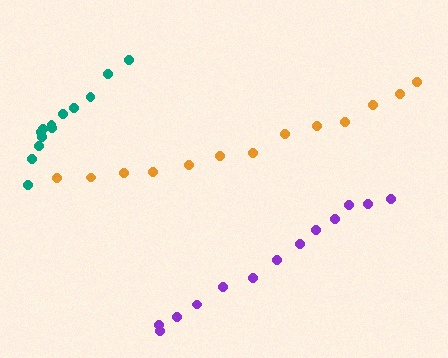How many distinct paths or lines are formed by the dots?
There are 3 distinct paths.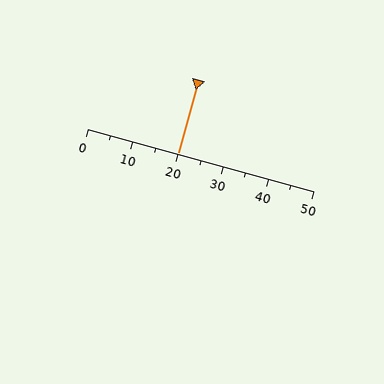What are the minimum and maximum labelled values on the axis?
The axis runs from 0 to 50.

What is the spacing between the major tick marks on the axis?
The major ticks are spaced 10 apart.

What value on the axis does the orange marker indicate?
The marker indicates approximately 20.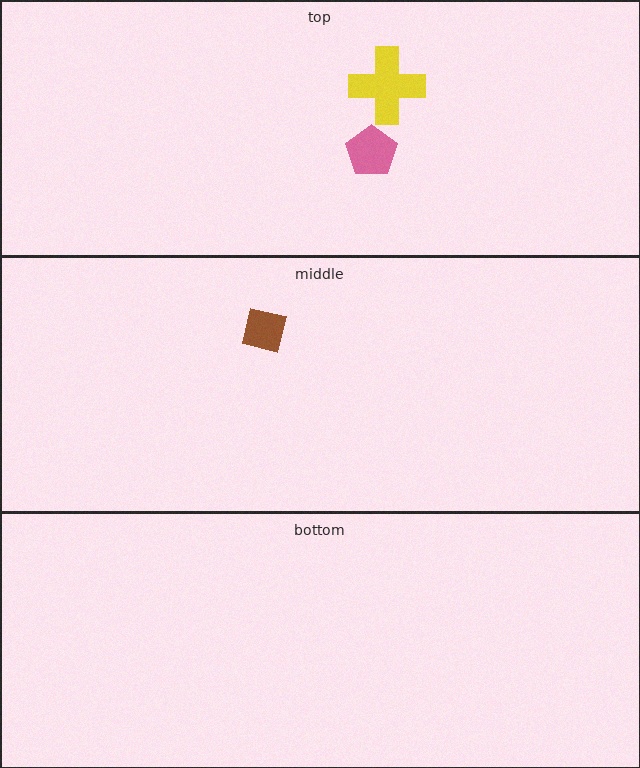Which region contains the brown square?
The middle region.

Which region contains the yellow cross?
The top region.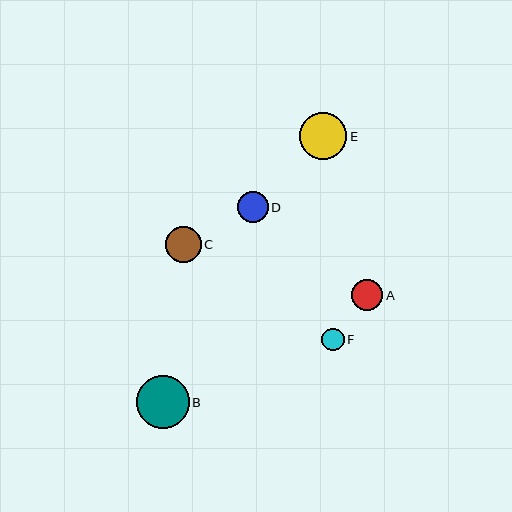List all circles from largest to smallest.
From largest to smallest: B, E, C, A, D, F.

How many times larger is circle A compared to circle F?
Circle A is approximately 1.4 times the size of circle F.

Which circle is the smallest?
Circle F is the smallest with a size of approximately 23 pixels.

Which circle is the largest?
Circle B is the largest with a size of approximately 53 pixels.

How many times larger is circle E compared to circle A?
Circle E is approximately 1.5 times the size of circle A.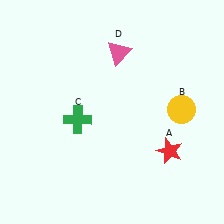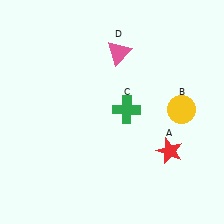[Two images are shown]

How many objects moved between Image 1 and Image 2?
1 object moved between the two images.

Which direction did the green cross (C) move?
The green cross (C) moved right.